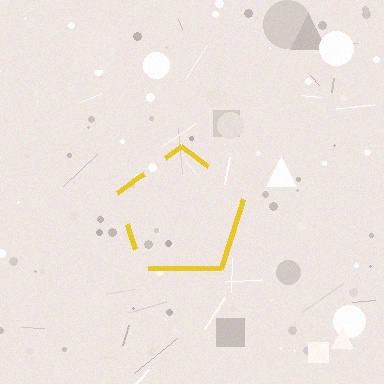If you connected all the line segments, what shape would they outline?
They would outline a pentagon.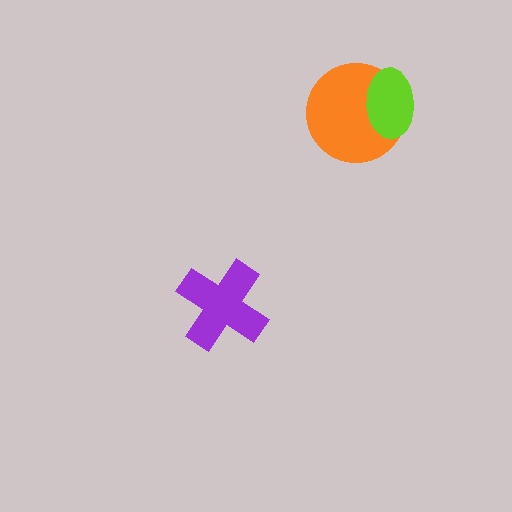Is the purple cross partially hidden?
No, no other shape covers it.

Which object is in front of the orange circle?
The lime ellipse is in front of the orange circle.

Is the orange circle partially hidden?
Yes, it is partially covered by another shape.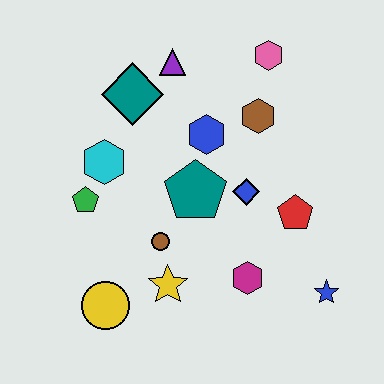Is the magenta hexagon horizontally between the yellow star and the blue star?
Yes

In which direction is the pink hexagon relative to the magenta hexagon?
The pink hexagon is above the magenta hexagon.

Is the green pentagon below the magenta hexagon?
No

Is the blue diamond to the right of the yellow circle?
Yes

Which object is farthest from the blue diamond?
The yellow circle is farthest from the blue diamond.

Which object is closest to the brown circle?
The yellow star is closest to the brown circle.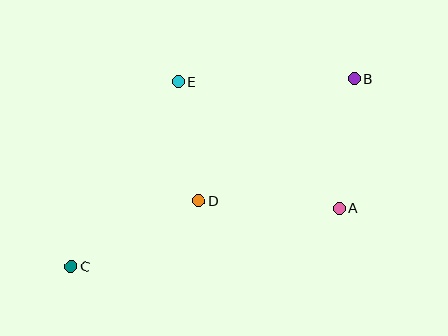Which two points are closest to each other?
Points D and E are closest to each other.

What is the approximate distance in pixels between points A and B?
The distance between A and B is approximately 131 pixels.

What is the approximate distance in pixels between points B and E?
The distance between B and E is approximately 177 pixels.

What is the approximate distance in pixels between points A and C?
The distance between A and C is approximately 274 pixels.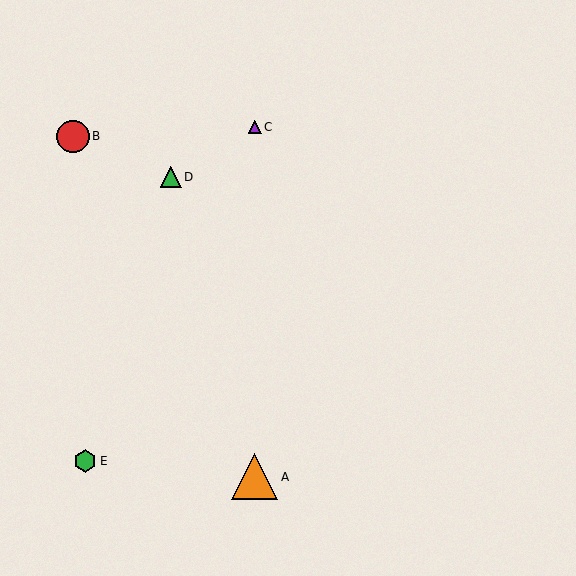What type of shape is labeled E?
Shape E is a green hexagon.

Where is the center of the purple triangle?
The center of the purple triangle is at (255, 127).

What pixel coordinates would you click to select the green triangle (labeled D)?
Click at (171, 177) to select the green triangle D.